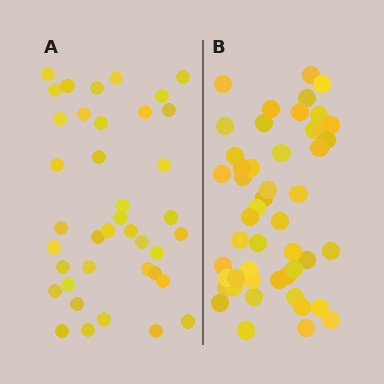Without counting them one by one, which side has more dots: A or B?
Region B (the right region) has more dots.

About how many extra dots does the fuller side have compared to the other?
Region B has roughly 10 or so more dots than region A.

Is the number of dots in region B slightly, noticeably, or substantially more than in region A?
Region B has noticeably more, but not dramatically so. The ratio is roughly 1.3 to 1.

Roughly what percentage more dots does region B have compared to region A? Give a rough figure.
About 25% more.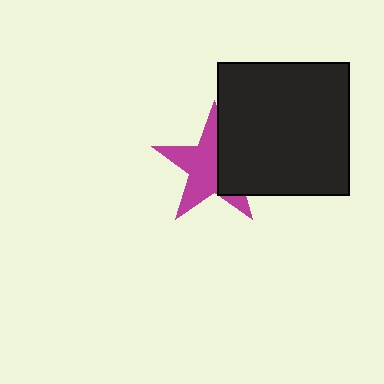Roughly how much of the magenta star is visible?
About half of it is visible (roughly 62%).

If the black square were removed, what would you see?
You would see the complete magenta star.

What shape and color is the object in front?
The object in front is a black square.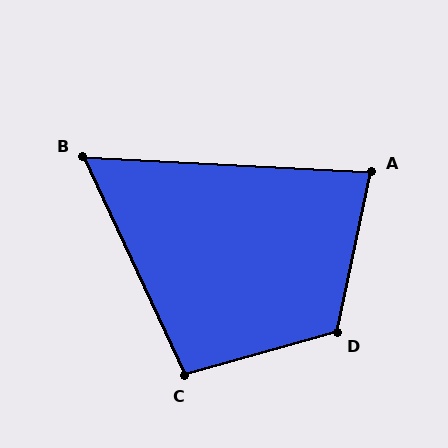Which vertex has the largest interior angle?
D, at approximately 118 degrees.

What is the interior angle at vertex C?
Approximately 99 degrees (obtuse).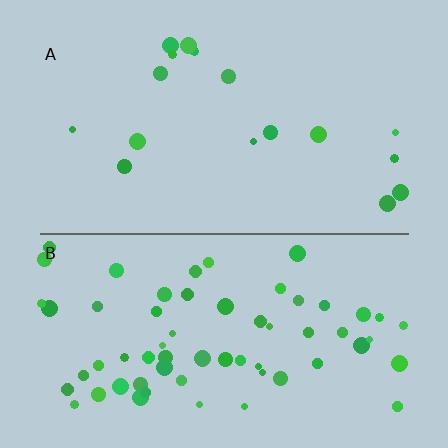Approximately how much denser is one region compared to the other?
Approximately 3.8× — region B over region A.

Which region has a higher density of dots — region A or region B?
B (the bottom).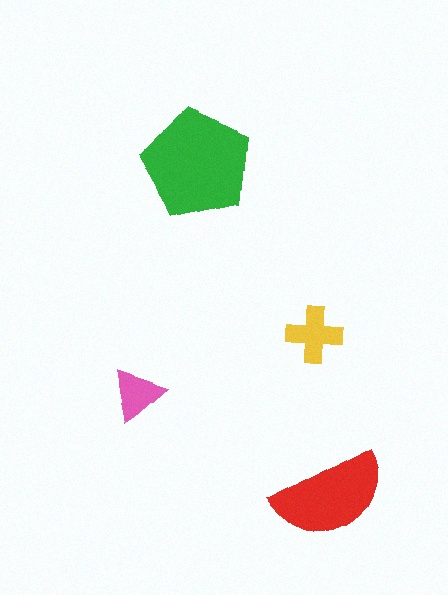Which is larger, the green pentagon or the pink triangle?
The green pentagon.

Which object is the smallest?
The pink triangle.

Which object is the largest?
The green pentagon.